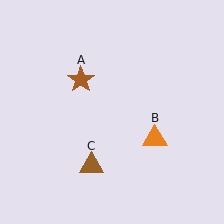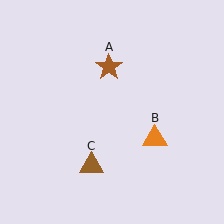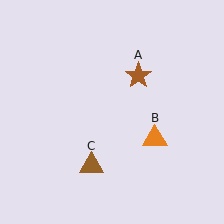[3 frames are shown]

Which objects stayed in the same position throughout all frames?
Orange triangle (object B) and brown triangle (object C) remained stationary.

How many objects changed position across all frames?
1 object changed position: brown star (object A).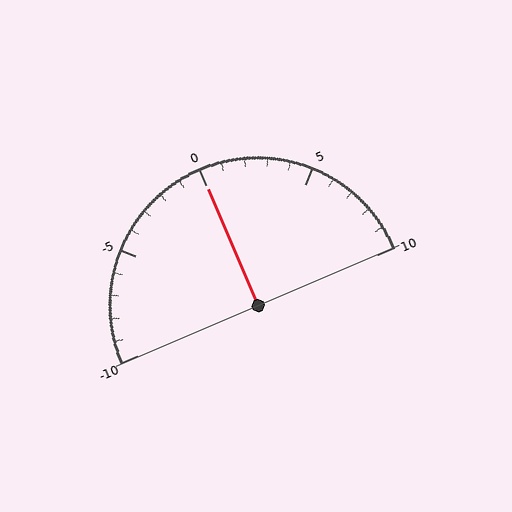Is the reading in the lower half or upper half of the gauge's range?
The reading is in the upper half of the range (-10 to 10).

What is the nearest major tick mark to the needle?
The nearest major tick mark is 0.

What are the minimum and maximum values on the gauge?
The gauge ranges from -10 to 10.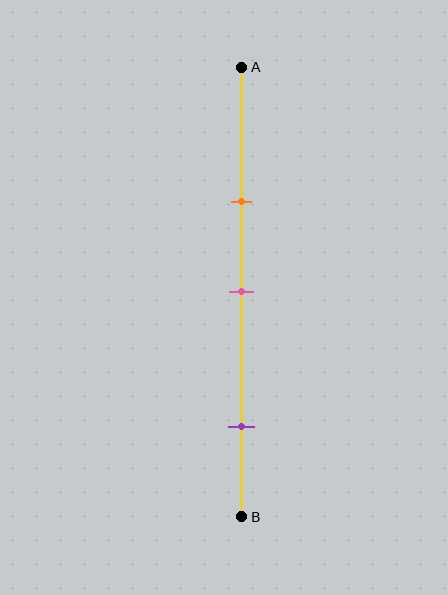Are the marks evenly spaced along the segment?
No, the marks are not evenly spaced.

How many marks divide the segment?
There are 3 marks dividing the segment.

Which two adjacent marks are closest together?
The orange and pink marks are the closest adjacent pair.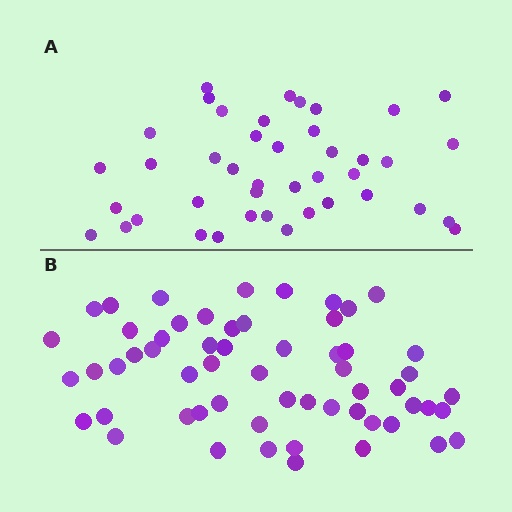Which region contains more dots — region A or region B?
Region B (the bottom region) has more dots.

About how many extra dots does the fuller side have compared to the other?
Region B has approximately 15 more dots than region A.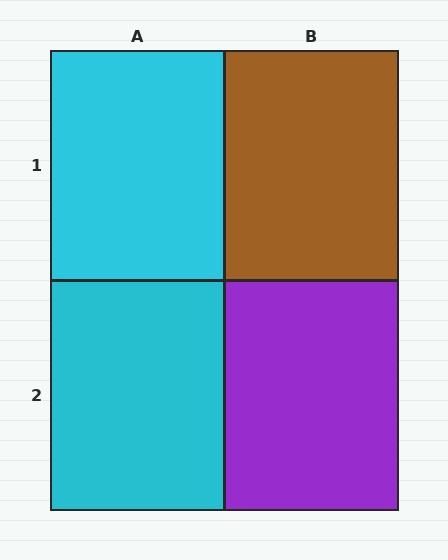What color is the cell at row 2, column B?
Purple.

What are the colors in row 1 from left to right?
Cyan, brown.